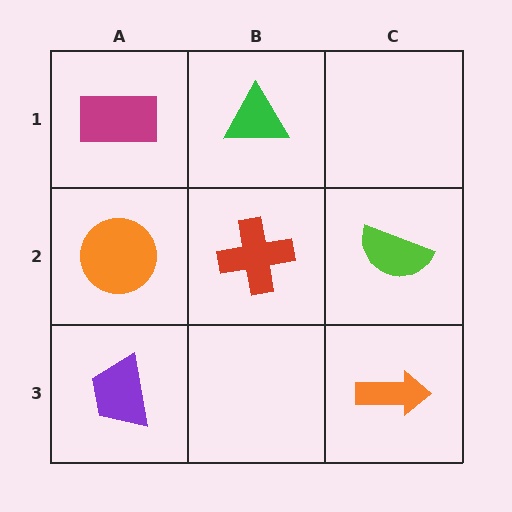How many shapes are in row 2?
3 shapes.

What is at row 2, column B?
A red cross.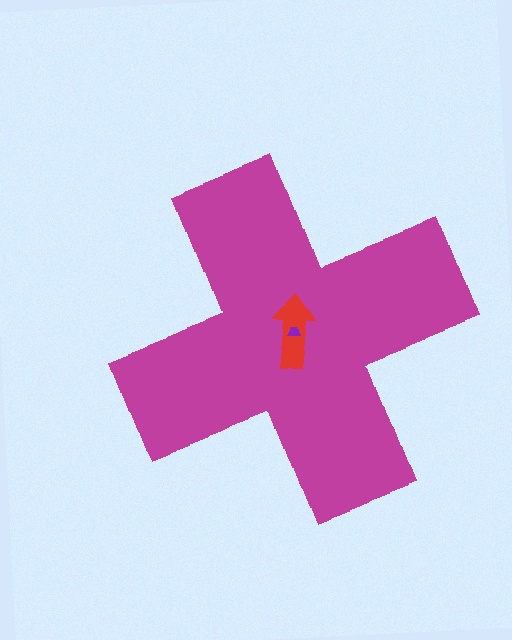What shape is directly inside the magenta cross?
The red arrow.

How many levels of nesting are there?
3.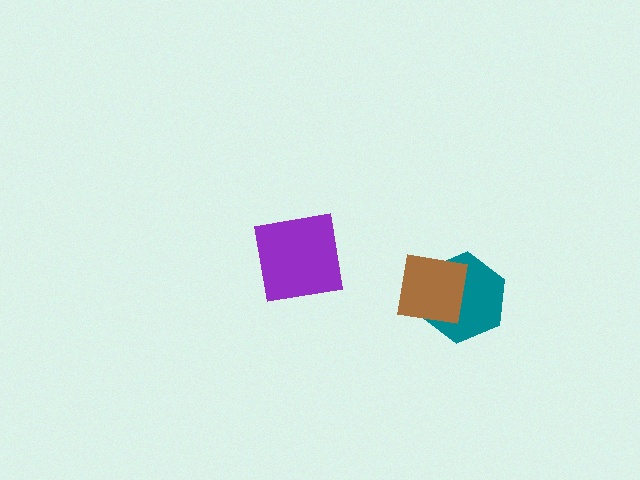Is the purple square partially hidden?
No, no other shape covers it.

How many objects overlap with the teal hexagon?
1 object overlaps with the teal hexagon.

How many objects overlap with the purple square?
0 objects overlap with the purple square.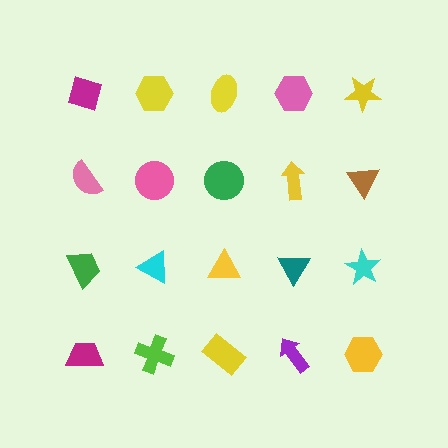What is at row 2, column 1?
A pink semicircle.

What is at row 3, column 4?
A teal triangle.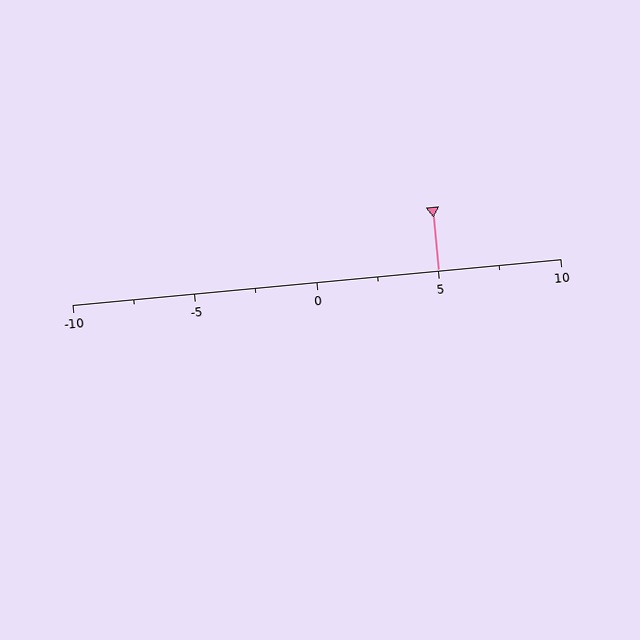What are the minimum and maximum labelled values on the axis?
The axis runs from -10 to 10.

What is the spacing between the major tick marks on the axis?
The major ticks are spaced 5 apart.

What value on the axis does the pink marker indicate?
The marker indicates approximately 5.